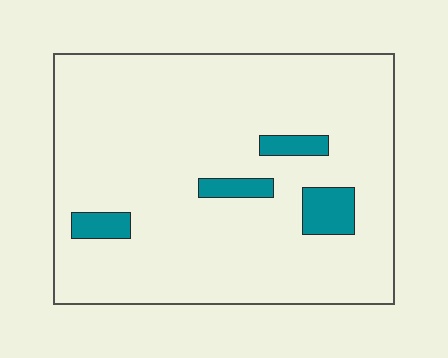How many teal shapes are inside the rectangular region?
4.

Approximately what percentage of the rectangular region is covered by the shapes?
Approximately 10%.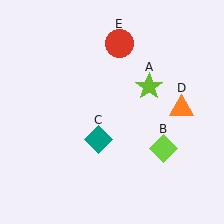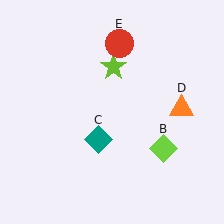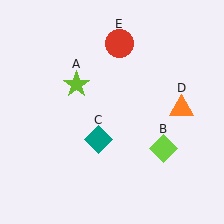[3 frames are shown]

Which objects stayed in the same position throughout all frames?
Lime diamond (object B) and teal diamond (object C) and orange triangle (object D) and red circle (object E) remained stationary.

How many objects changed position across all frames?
1 object changed position: lime star (object A).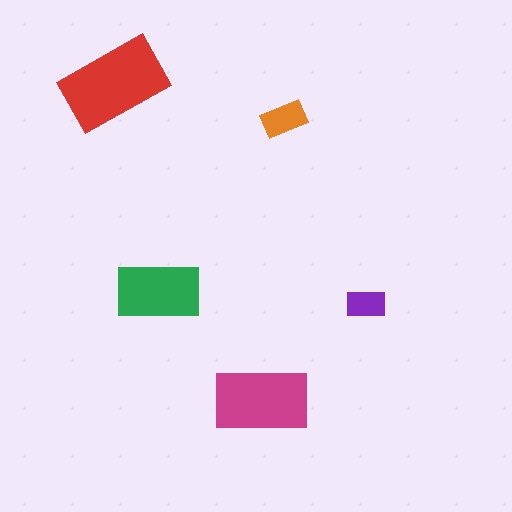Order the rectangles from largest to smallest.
the red one, the magenta one, the green one, the orange one, the purple one.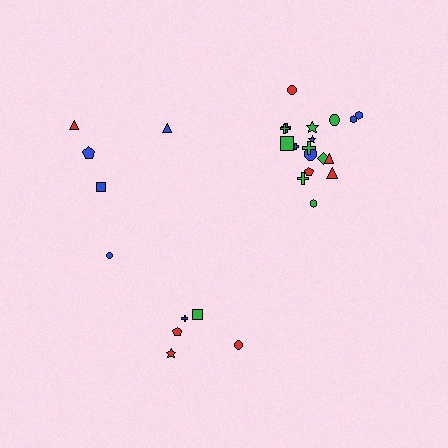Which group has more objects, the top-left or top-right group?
The top-right group.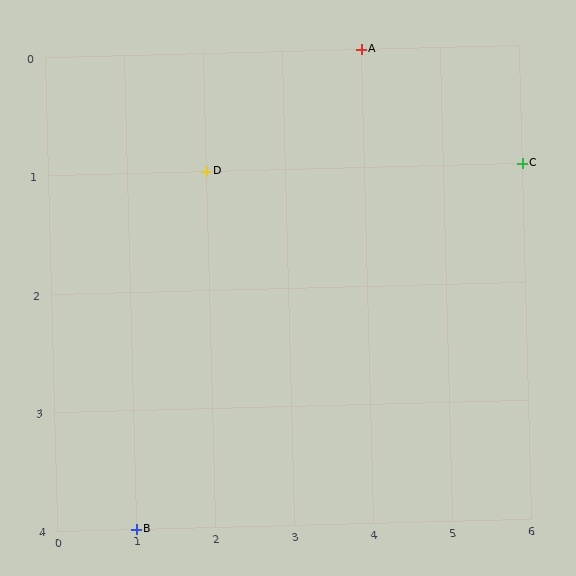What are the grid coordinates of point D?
Point D is at grid coordinates (2, 1).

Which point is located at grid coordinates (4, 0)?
Point A is at (4, 0).